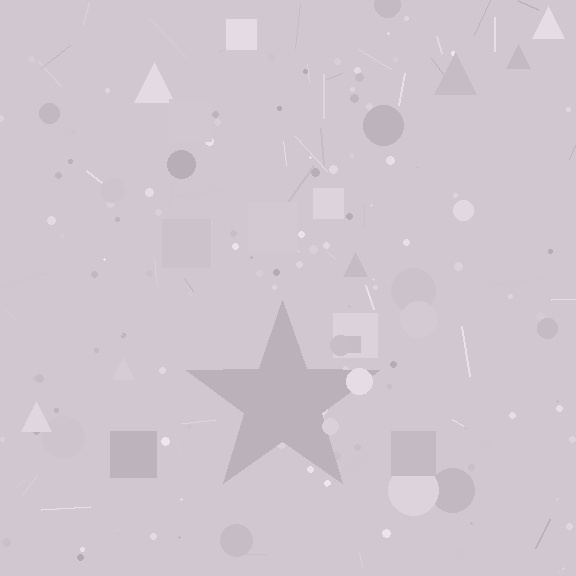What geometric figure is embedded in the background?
A star is embedded in the background.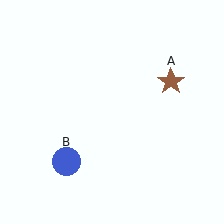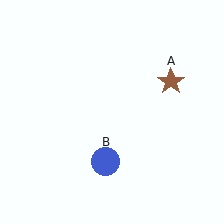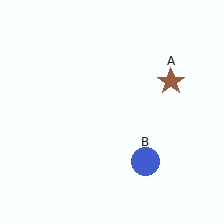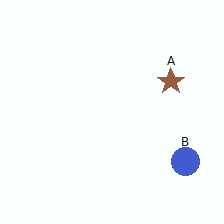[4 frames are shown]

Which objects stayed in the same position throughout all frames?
Brown star (object A) remained stationary.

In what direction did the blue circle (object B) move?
The blue circle (object B) moved right.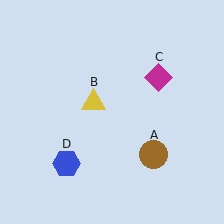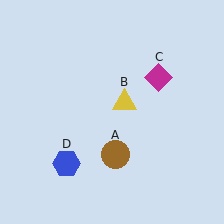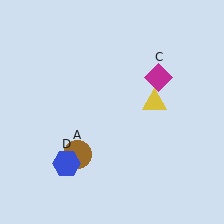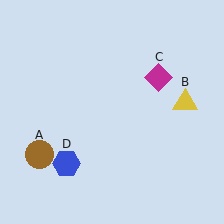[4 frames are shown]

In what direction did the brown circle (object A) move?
The brown circle (object A) moved left.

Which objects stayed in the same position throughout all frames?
Magenta diamond (object C) and blue hexagon (object D) remained stationary.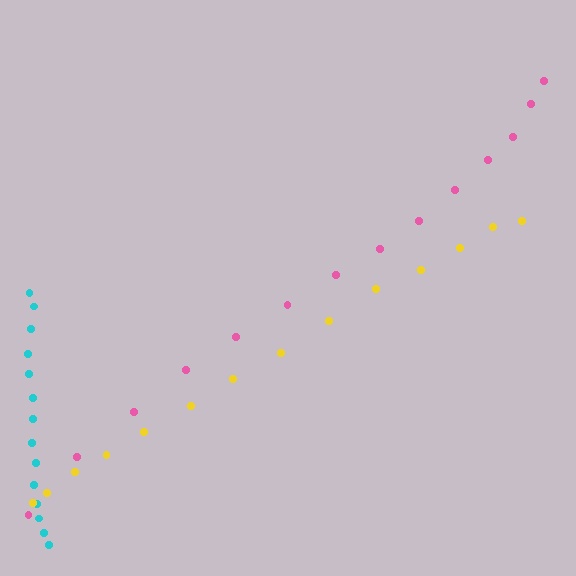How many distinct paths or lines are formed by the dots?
There are 3 distinct paths.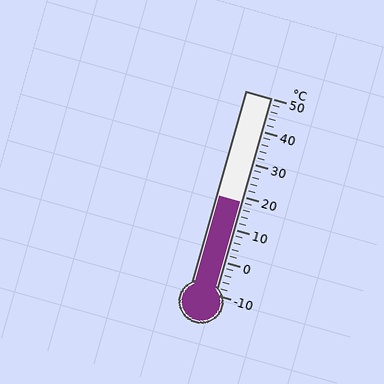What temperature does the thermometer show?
The thermometer shows approximately 18°C.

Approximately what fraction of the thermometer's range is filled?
The thermometer is filled to approximately 45% of its range.